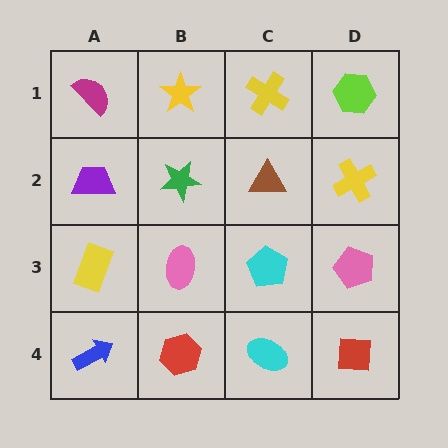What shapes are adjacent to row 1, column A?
A purple trapezoid (row 2, column A), a yellow star (row 1, column B).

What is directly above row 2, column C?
A yellow cross.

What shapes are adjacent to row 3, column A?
A purple trapezoid (row 2, column A), a blue arrow (row 4, column A), a pink ellipse (row 3, column B).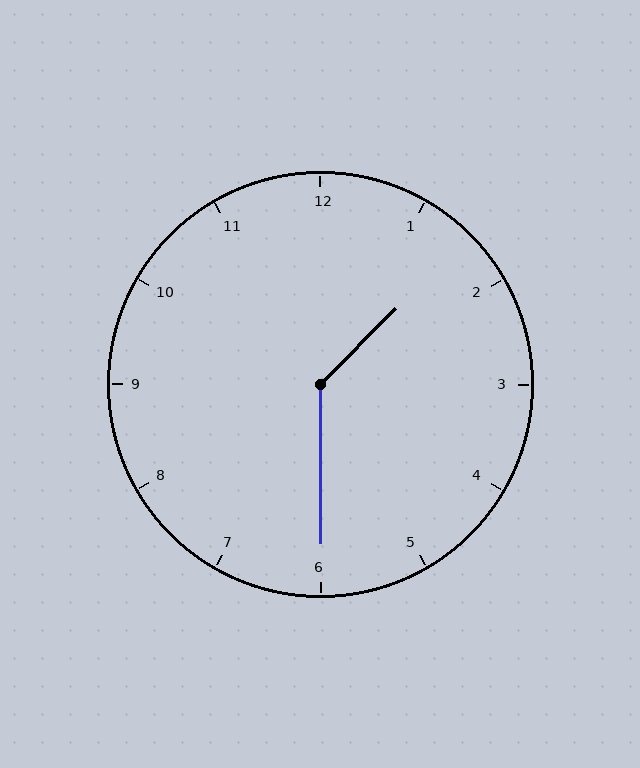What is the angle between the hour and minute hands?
Approximately 135 degrees.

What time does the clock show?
1:30.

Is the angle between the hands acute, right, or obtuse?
It is obtuse.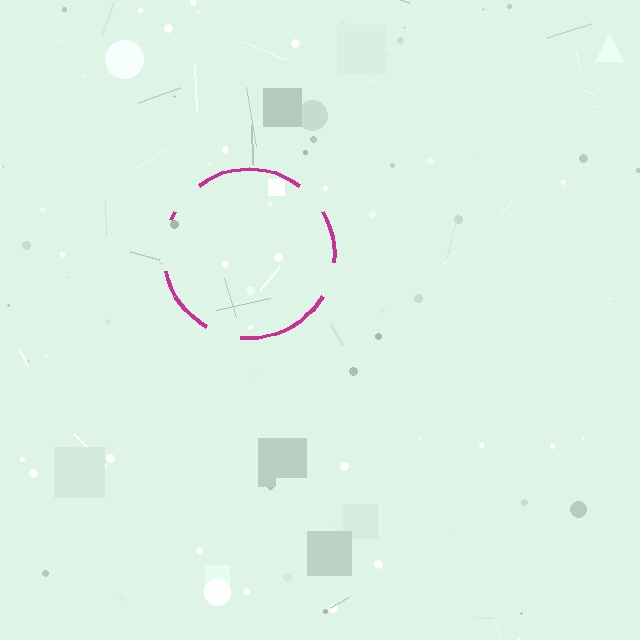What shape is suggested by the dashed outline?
The dashed outline suggests a circle.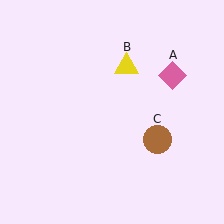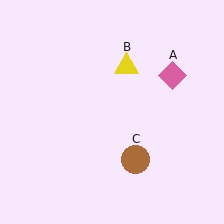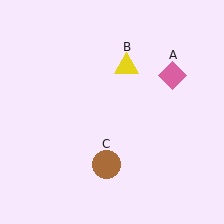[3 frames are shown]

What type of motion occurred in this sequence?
The brown circle (object C) rotated clockwise around the center of the scene.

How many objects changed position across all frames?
1 object changed position: brown circle (object C).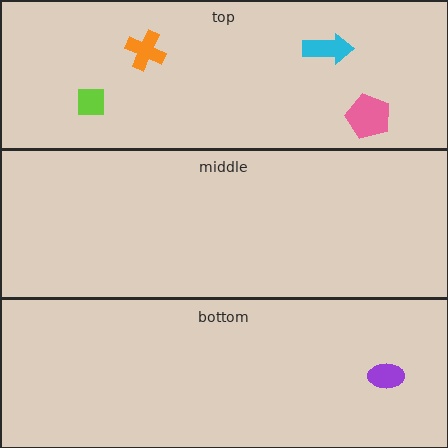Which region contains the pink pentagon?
The top region.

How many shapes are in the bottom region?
1.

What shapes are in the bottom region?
The purple ellipse.